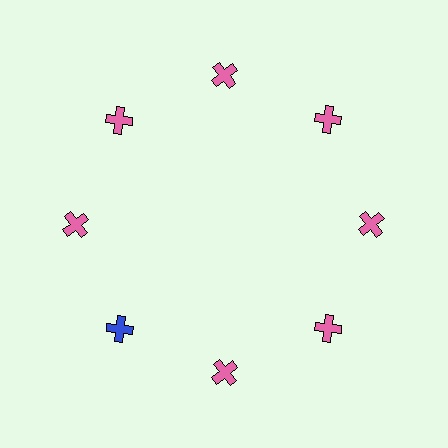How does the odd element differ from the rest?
It has a different color: blue instead of pink.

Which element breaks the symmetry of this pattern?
The blue cross at roughly the 8 o'clock position breaks the symmetry. All other shapes are pink crosses.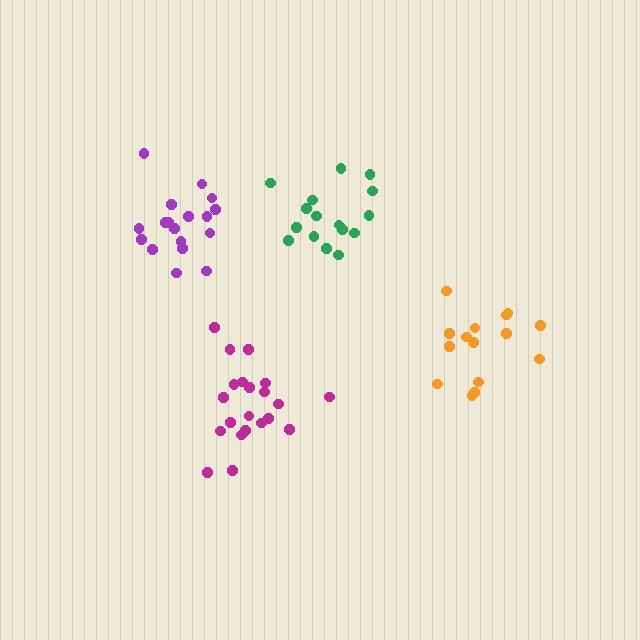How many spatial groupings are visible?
There are 4 spatial groupings.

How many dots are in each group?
Group 1: 15 dots, Group 2: 21 dots, Group 3: 18 dots, Group 4: 16 dots (70 total).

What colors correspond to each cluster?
The clusters are colored: orange, magenta, purple, green.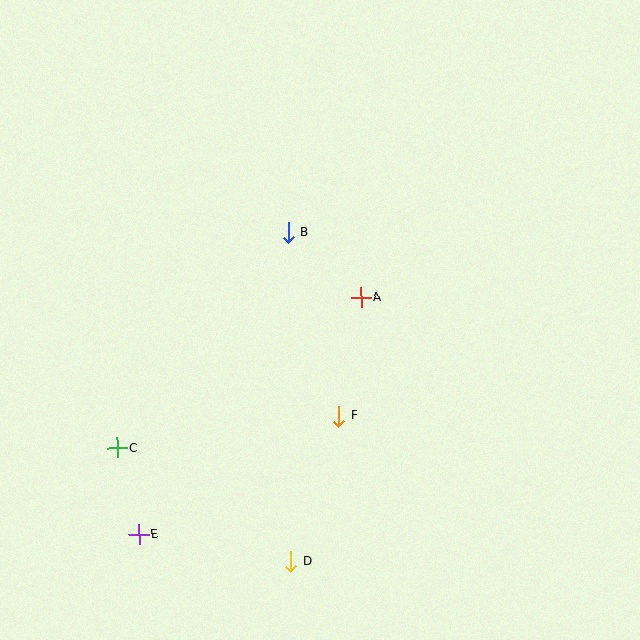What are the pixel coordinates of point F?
Point F is at (339, 416).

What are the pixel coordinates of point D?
Point D is at (291, 561).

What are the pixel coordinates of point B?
Point B is at (289, 233).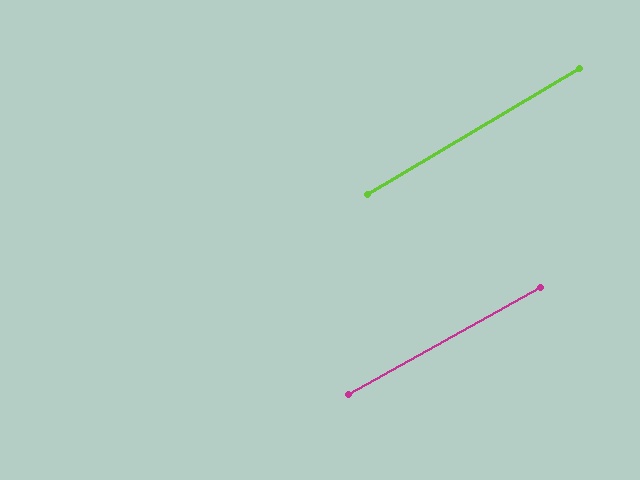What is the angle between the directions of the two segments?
Approximately 2 degrees.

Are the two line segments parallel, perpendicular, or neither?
Parallel — their directions differ by only 1.5°.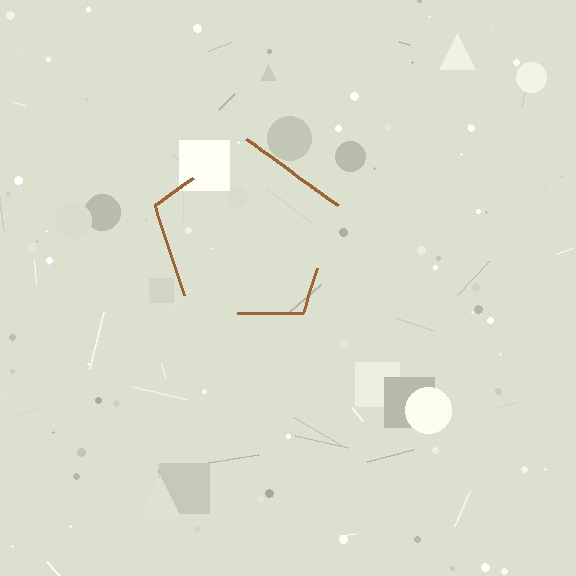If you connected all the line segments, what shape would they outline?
They would outline a pentagon.